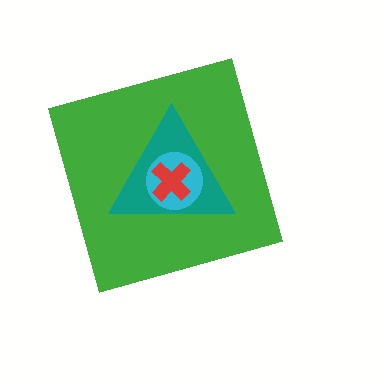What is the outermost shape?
The green diamond.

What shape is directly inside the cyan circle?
The red cross.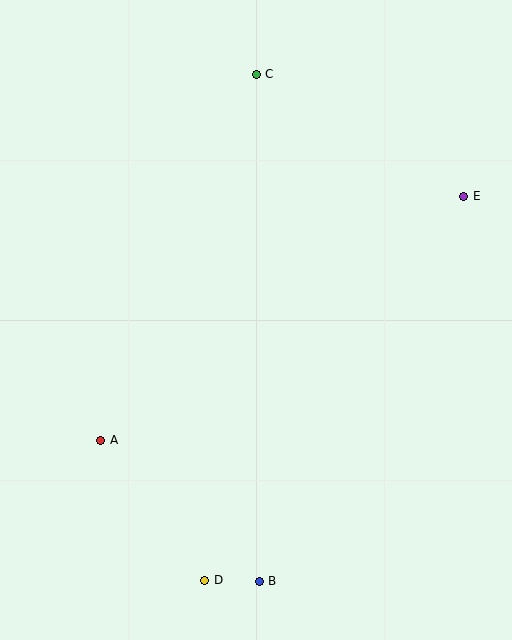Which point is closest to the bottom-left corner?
Point D is closest to the bottom-left corner.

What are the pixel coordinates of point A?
Point A is at (101, 440).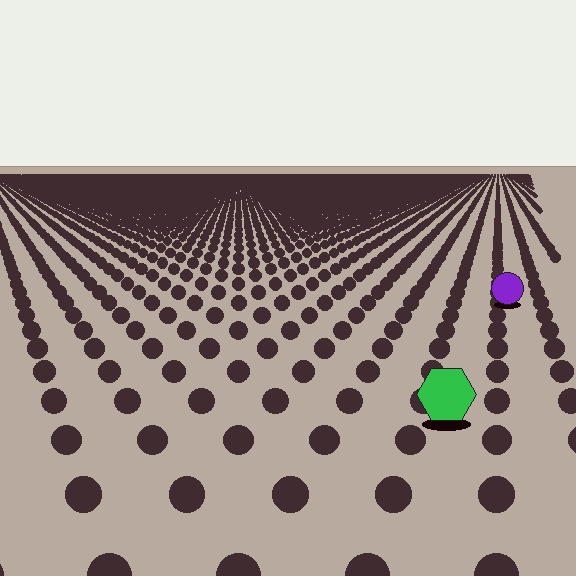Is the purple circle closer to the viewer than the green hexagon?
No. The green hexagon is closer — you can tell from the texture gradient: the ground texture is coarser near it.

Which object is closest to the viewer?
The green hexagon is closest. The texture marks near it are larger and more spread out.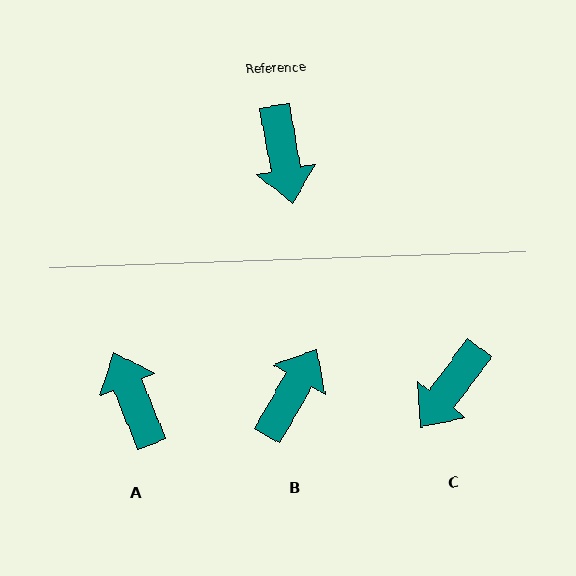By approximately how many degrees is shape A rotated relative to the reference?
Approximately 168 degrees clockwise.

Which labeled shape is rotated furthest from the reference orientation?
A, about 168 degrees away.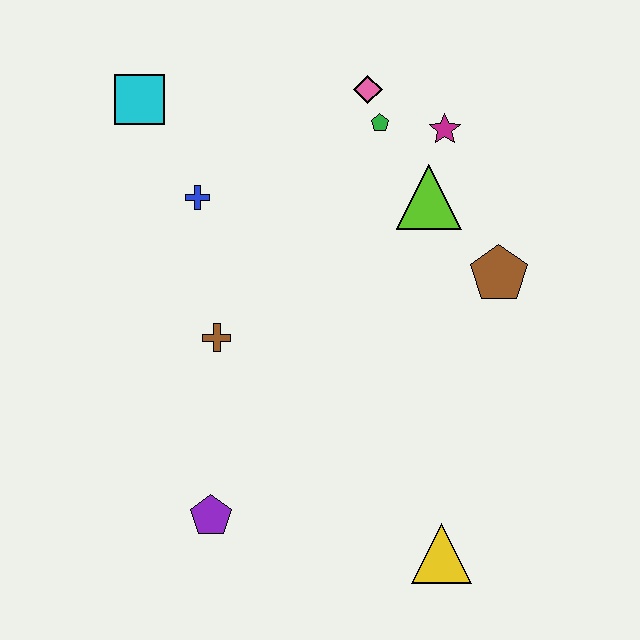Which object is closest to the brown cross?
The blue cross is closest to the brown cross.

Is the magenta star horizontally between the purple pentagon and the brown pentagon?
Yes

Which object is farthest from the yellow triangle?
The cyan square is farthest from the yellow triangle.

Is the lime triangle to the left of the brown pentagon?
Yes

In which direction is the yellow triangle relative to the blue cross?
The yellow triangle is below the blue cross.